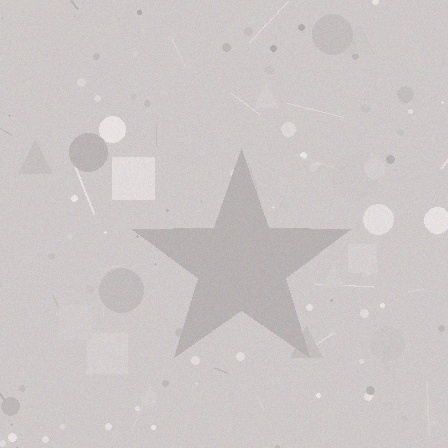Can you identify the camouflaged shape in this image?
The camouflaged shape is a star.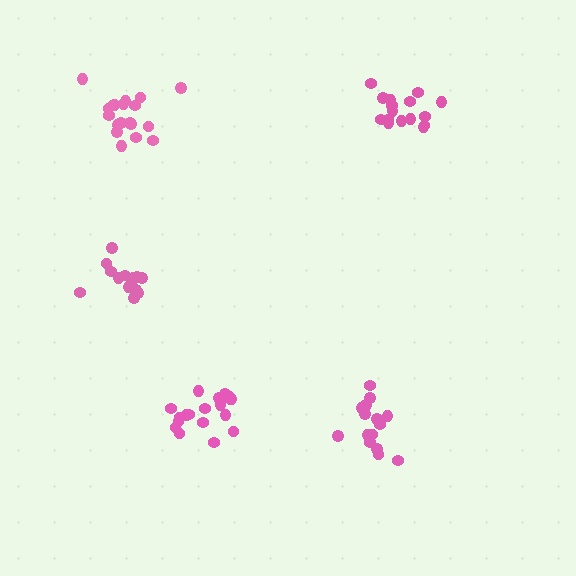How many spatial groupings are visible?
There are 5 spatial groupings.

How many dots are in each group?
Group 1: 15 dots, Group 2: 20 dots, Group 3: 14 dots, Group 4: 19 dots, Group 5: 16 dots (84 total).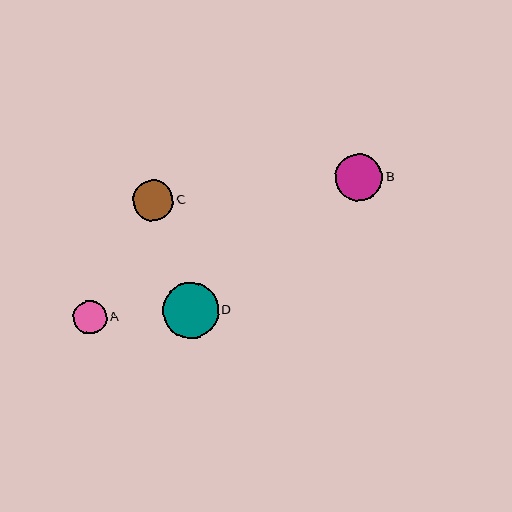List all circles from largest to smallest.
From largest to smallest: D, B, C, A.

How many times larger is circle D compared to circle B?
Circle D is approximately 1.2 times the size of circle B.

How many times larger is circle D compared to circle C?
Circle D is approximately 1.4 times the size of circle C.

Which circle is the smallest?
Circle A is the smallest with a size of approximately 33 pixels.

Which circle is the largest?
Circle D is the largest with a size of approximately 56 pixels.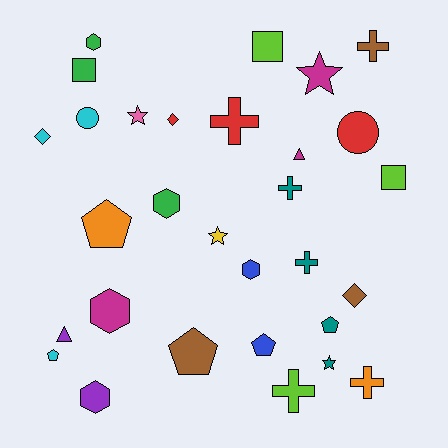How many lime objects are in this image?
There are 3 lime objects.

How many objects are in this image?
There are 30 objects.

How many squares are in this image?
There are 3 squares.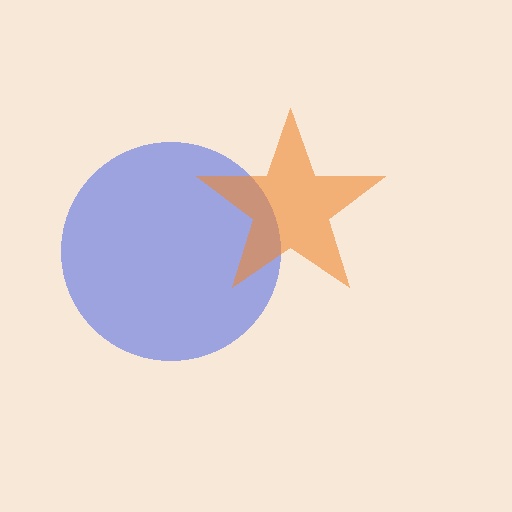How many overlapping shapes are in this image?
There are 2 overlapping shapes in the image.